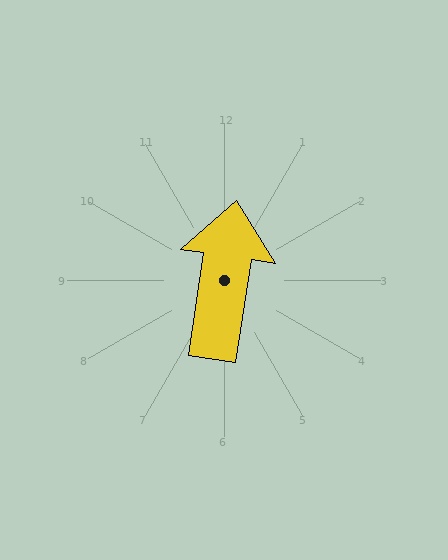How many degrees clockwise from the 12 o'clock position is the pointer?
Approximately 9 degrees.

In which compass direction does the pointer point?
North.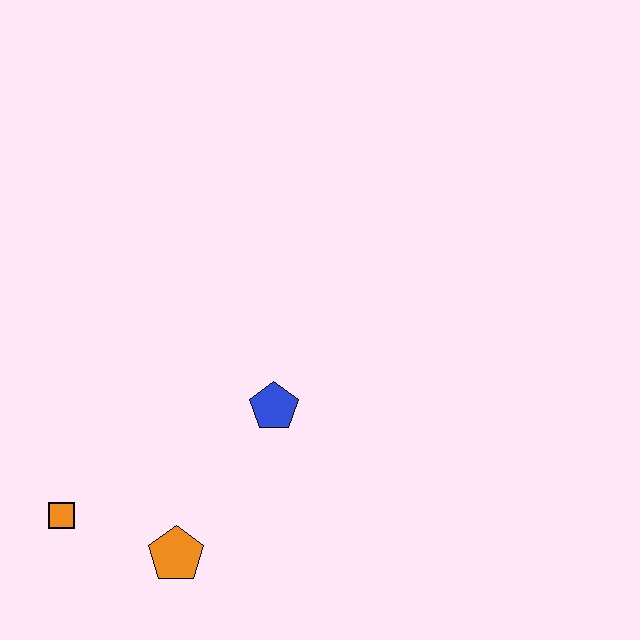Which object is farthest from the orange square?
The blue pentagon is farthest from the orange square.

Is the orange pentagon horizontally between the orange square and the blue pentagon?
Yes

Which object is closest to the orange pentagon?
The orange square is closest to the orange pentagon.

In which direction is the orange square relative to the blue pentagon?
The orange square is to the left of the blue pentagon.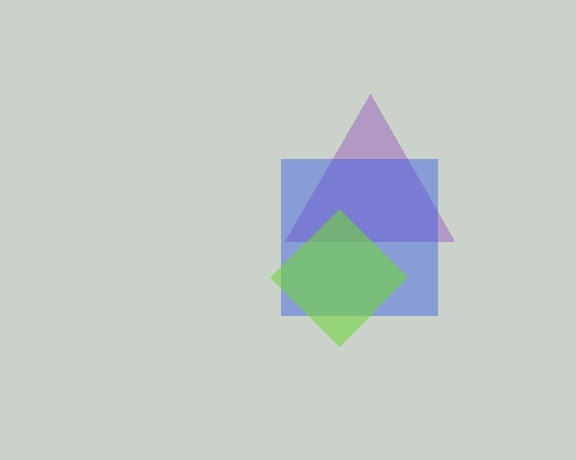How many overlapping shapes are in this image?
There are 3 overlapping shapes in the image.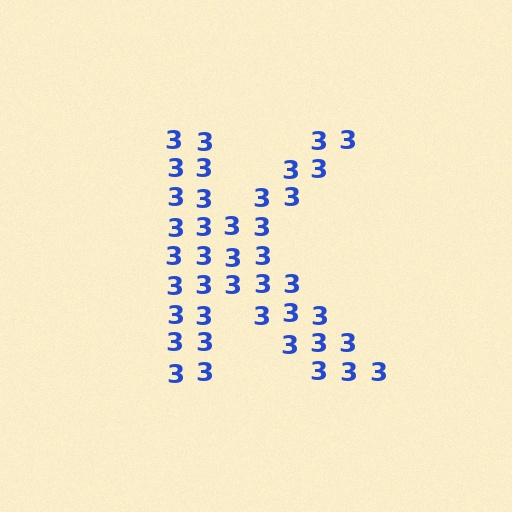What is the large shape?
The large shape is the letter K.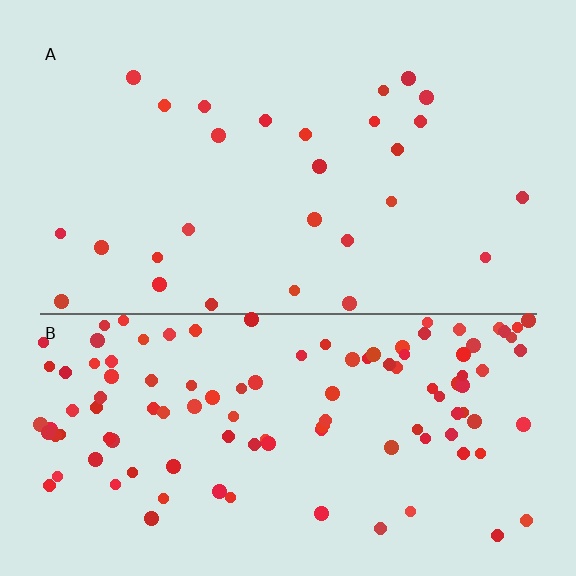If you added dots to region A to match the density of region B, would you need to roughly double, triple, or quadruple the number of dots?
Approximately quadruple.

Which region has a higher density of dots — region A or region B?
B (the bottom).